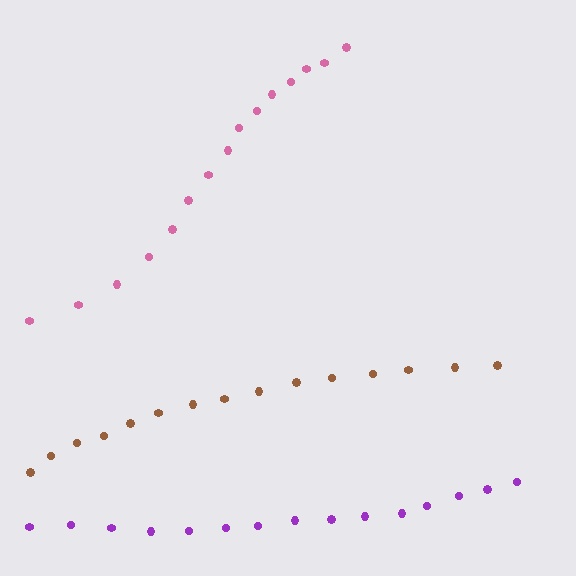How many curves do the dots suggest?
There are 3 distinct paths.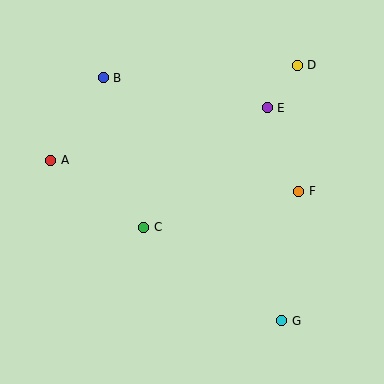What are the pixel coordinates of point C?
Point C is at (144, 227).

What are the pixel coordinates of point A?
Point A is at (51, 160).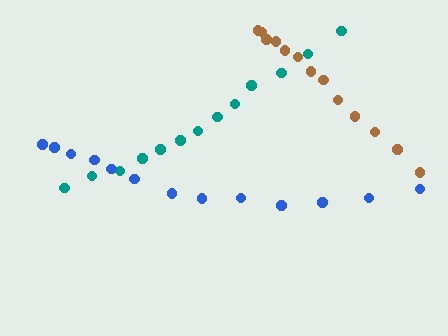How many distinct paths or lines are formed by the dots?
There are 3 distinct paths.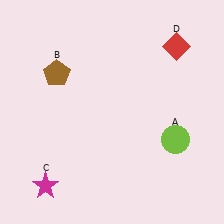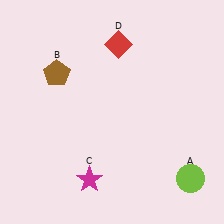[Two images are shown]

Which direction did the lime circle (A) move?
The lime circle (A) moved down.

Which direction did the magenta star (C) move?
The magenta star (C) moved right.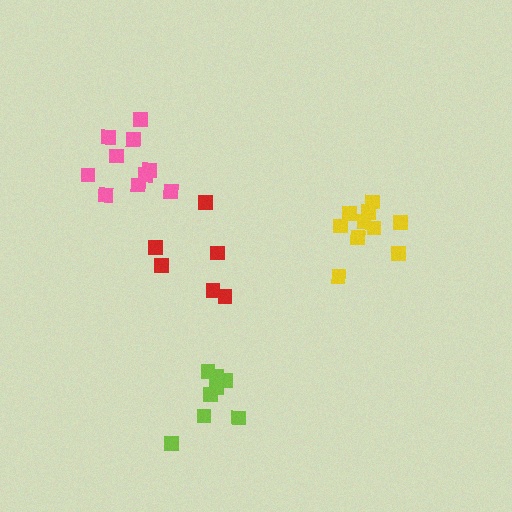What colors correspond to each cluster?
The clusters are colored: lime, yellow, pink, red.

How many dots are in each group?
Group 1: 8 dots, Group 2: 10 dots, Group 3: 10 dots, Group 4: 6 dots (34 total).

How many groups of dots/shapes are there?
There are 4 groups.